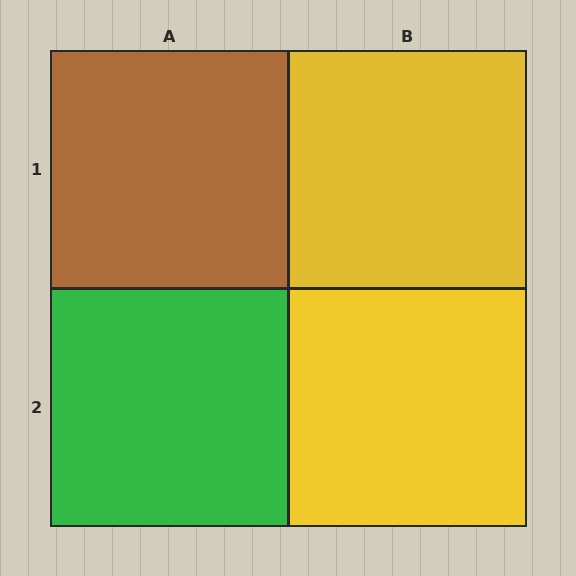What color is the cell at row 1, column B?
Yellow.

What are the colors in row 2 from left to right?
Green, yellow.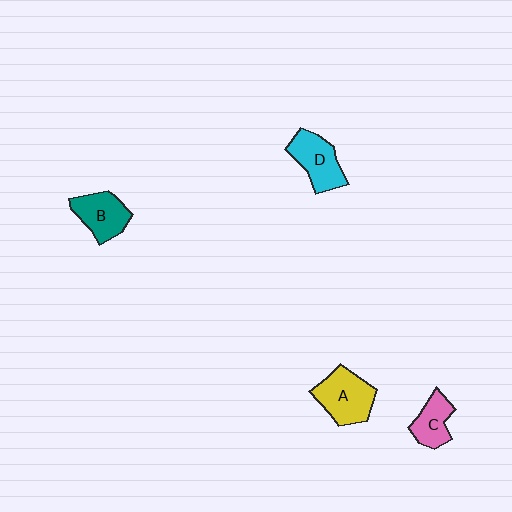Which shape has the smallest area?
Shape C (pink).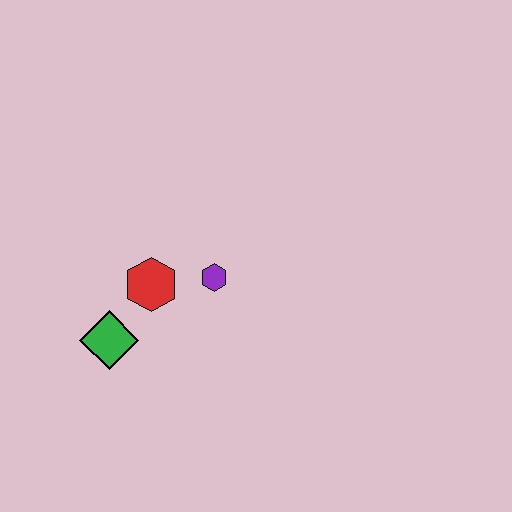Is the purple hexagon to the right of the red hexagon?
Yes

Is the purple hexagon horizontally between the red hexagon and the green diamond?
No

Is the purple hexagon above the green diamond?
Yes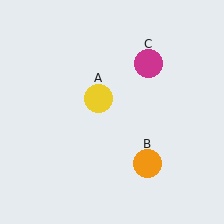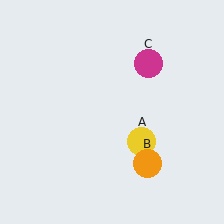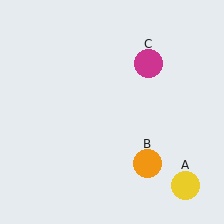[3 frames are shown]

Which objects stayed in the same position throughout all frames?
Orange circle (object B) and magenta circle (object C) remained stationary.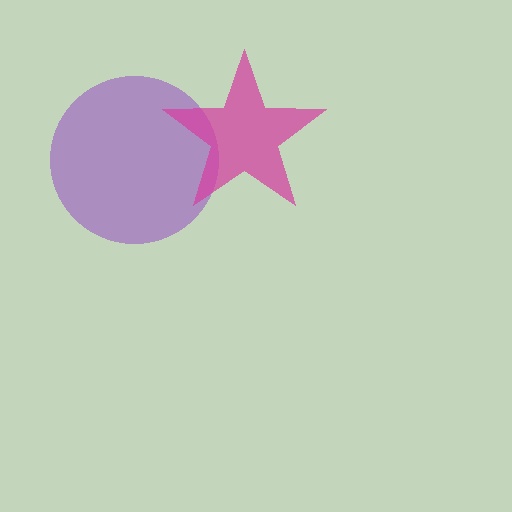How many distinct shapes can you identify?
There are 2 distinct shapes: a purple circle, a magenta star.